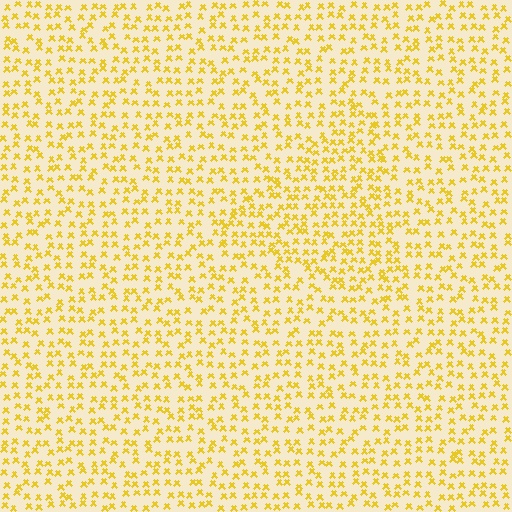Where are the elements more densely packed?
The elements are more densely packed inside the triangle boundary.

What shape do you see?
I see a triangle.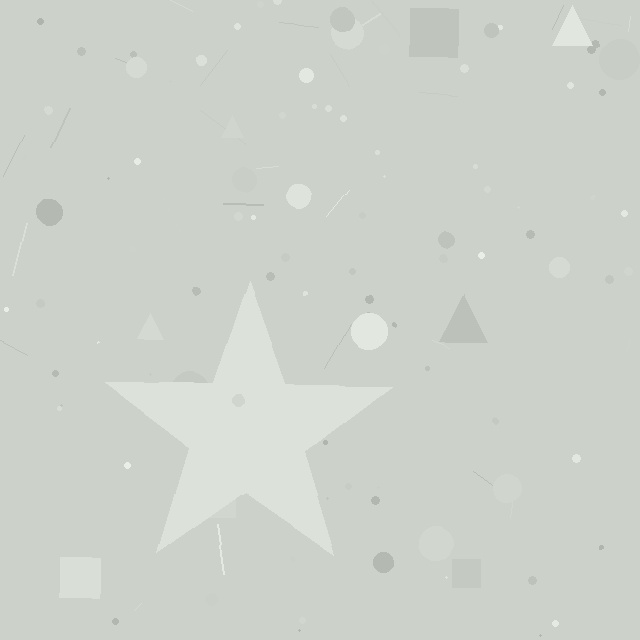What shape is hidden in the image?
A star is hidden in the image.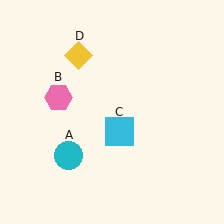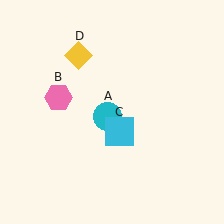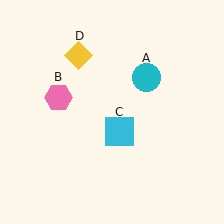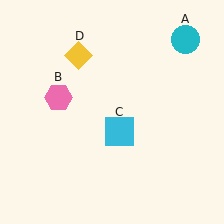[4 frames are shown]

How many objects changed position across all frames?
1 object changed position: cyan circle (object A).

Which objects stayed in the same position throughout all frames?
Pink hexagon (object B) and cyan square (object C) and yellow diamond (object D) remained stationary.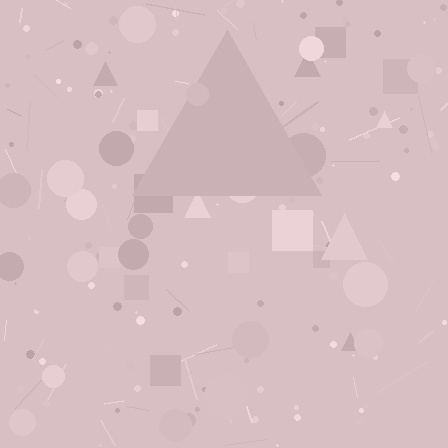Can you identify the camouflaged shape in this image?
The camouflaged shape is a triangle.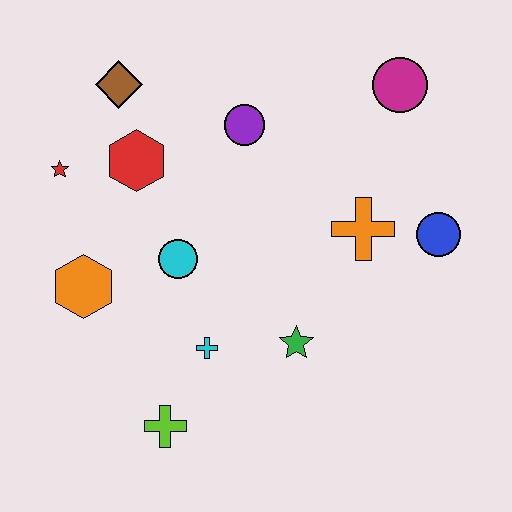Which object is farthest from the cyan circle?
The magenta circle is farthest from the cyan circle.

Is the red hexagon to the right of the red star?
Yes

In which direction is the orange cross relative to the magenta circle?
The orange cross is below the magenta circle.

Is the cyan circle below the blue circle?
Yes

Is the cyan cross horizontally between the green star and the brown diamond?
Yes